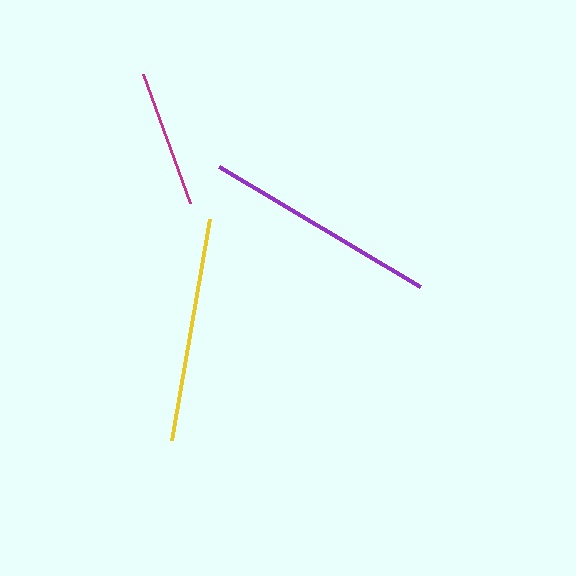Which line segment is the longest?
The purple line is the longest at approximately 234 pixels.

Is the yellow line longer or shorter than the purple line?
The purple line is longer than the yellow line.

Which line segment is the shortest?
The magenta line is the shortest at approximately 137 pixels.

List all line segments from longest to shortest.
From longest to shortest: purple, yellow, magenta.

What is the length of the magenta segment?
The magenta segment is approximately 137 pixels long.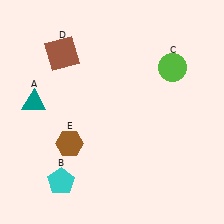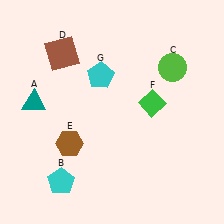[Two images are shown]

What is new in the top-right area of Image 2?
A green diamond (F) was added in the top-right area of Image 2.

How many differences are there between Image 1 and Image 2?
There are 2 differences between the two images.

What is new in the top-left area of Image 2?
A cyan pentagon (G) was added in the top-left area of Image 2.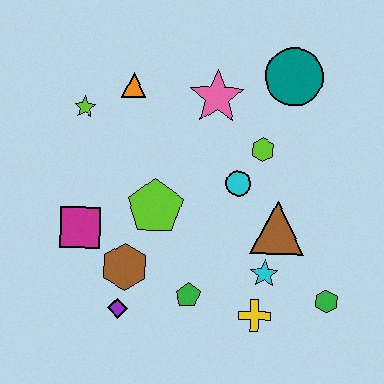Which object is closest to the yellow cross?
The cyan star is closest to the yellow cross.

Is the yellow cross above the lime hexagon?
No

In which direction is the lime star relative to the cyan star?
The lime star is to the left of the cyan star.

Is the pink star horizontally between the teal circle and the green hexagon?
No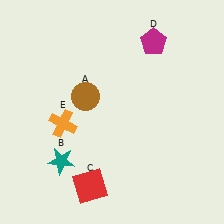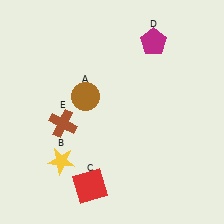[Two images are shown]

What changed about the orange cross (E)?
In Image 1, E is orange. In Image 2, it changed to brown.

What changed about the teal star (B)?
In Image 1, B is teal. In Image 2, it changed to yellow.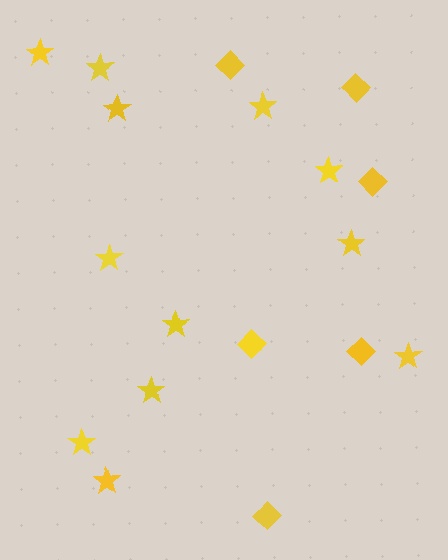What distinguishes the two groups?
There are 2 groups: one group of diamonds (6) and one group of stars (12).